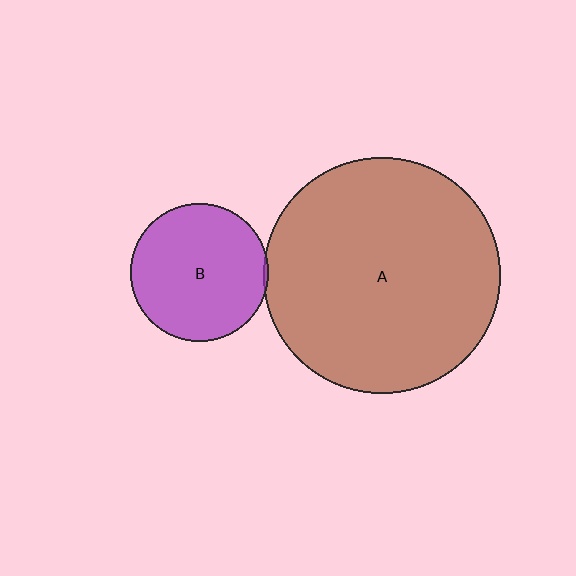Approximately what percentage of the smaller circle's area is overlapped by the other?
Approximately 5%.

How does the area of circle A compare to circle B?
Approximately 3.0 times.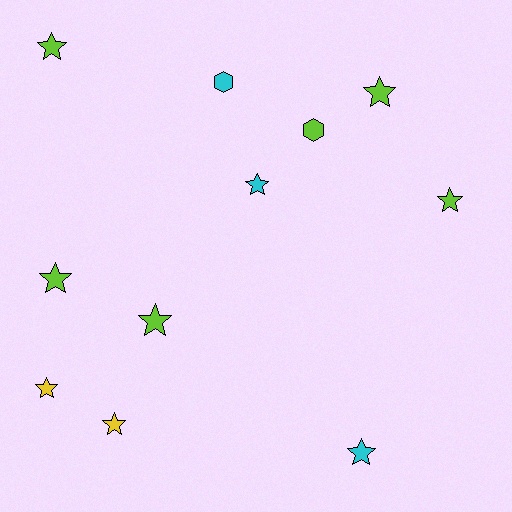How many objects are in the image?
There are 11 objects.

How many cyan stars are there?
There are 2 cyan stars.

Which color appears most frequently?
Lime, with 6 objects.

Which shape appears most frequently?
Star, with 9 objects.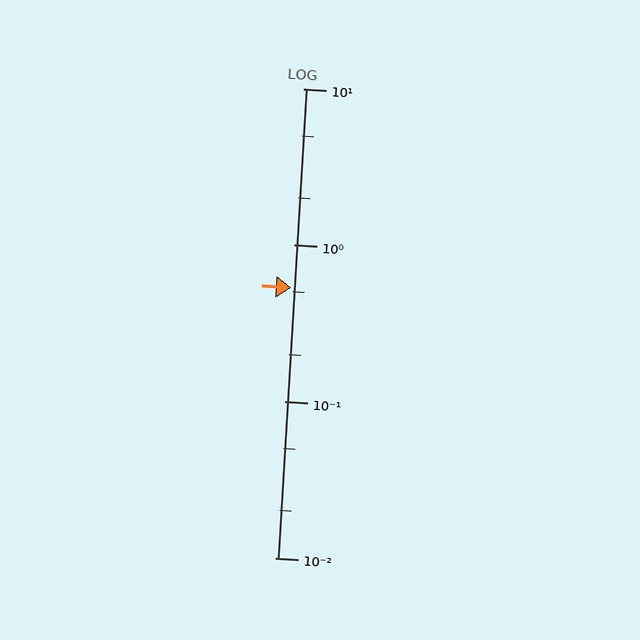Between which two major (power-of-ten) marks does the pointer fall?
The pointer is between 0.1 and 1.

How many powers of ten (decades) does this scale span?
The scale spans 3 decades, from 0.01 to 10.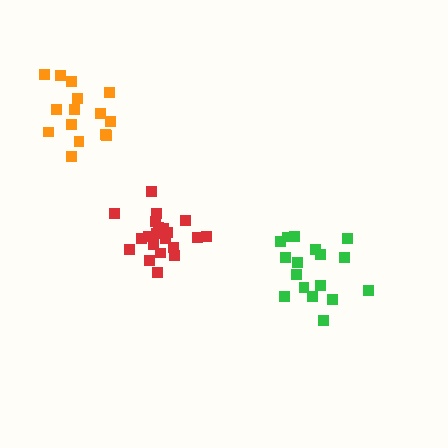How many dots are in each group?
Group 1: 21 dots, Group 2: 15 dots, Group 3: 17 dots (53 total).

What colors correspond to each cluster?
The clusters are colored: red, orange, green.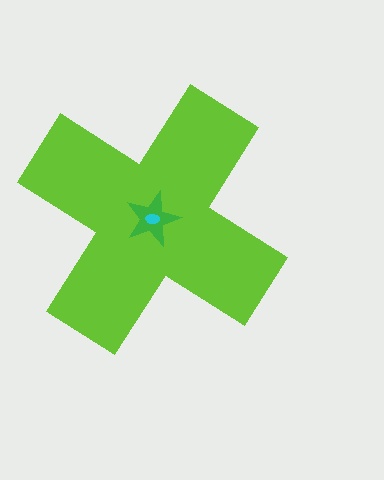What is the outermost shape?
The lime cross.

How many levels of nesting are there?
3.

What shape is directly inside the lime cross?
The green star.